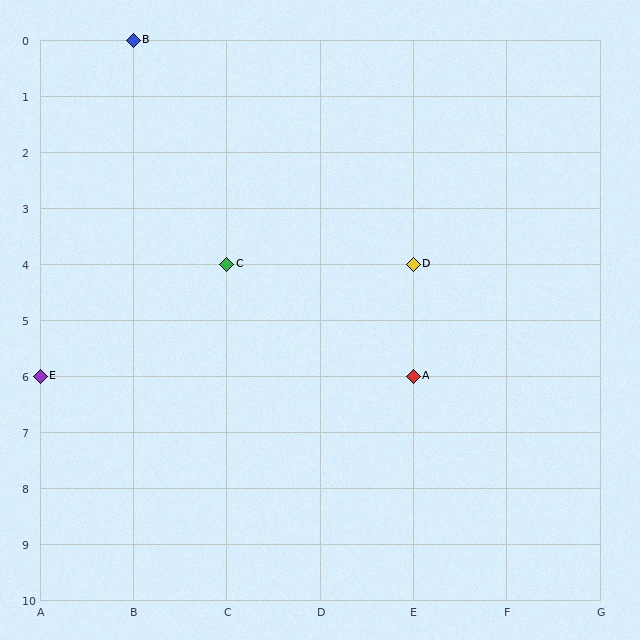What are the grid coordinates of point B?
Point B is at grid coordinates (B, 0).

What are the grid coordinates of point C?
Point C is at grid coordinates (C, 4).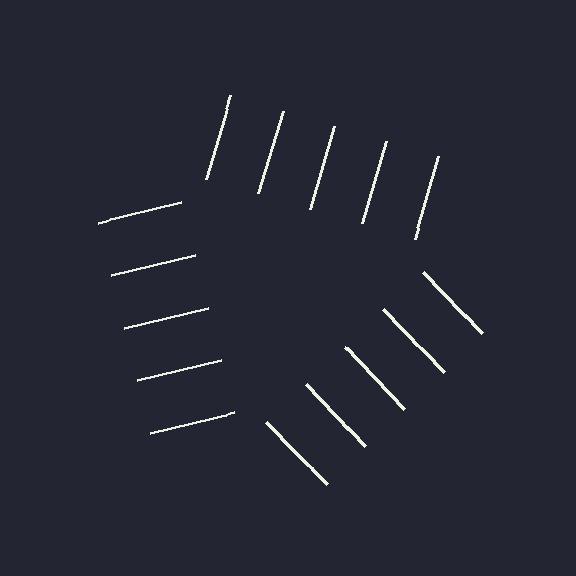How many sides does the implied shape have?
3 sides — the line-ends trace a triangle.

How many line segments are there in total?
15 — 5 along each of the 3 edges.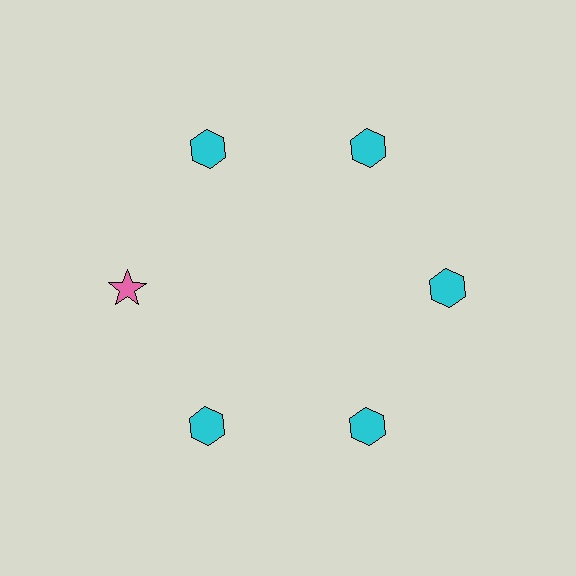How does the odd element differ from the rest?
It differs in both color (pink instead of cyan) and shape (star instead of hexagon).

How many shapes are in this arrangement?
There are 6 shapes arranged in a ring pattern.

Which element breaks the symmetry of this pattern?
The pink star at roughly the 9 o'clock position breaks the symmetry. All other shapes are cyan hexagons.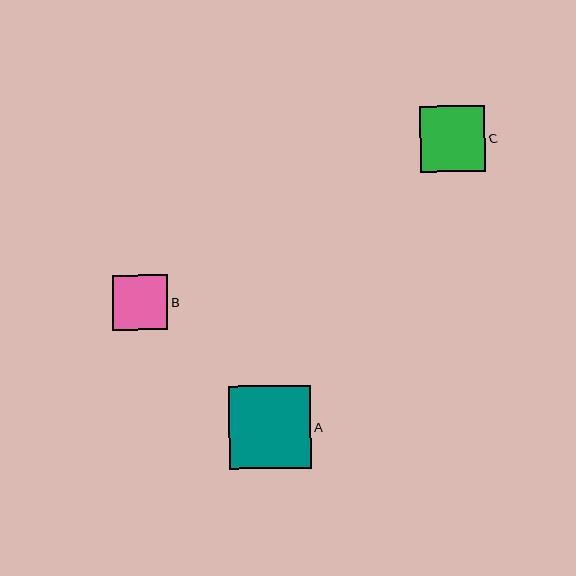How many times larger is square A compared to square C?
Square A is approximately 1.3 times the size of square C.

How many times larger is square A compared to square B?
Square A is approximately 1.5 times the size of square B.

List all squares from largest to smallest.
From largest to smallest: A, C, B.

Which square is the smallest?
Square B is the smallest with a size of approximately 56 pixels.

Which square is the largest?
Square A is the largest with a size of approximately 82 pixels.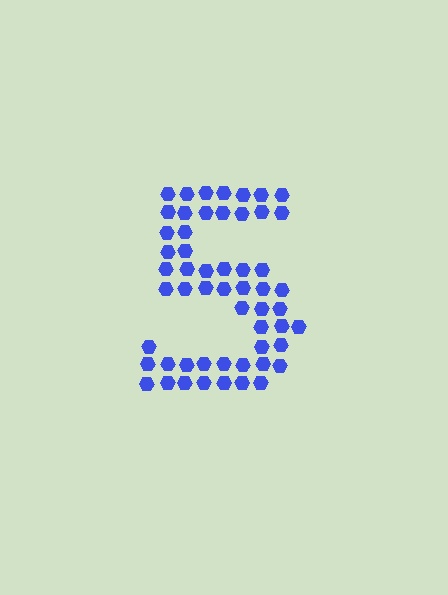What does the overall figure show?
The overall figure shows the digit 5.